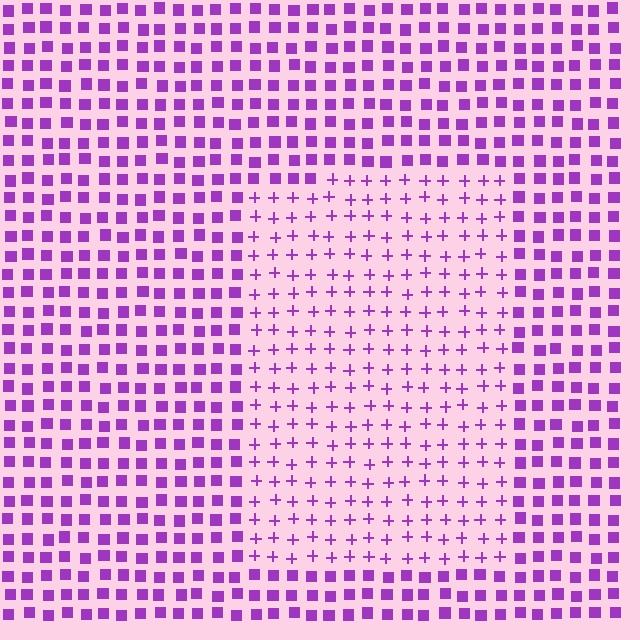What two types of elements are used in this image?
The image uses plus signs inside the rectangle region and squares outside it.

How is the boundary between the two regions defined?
The boundary is defined by a change in element shape: plus signs inside vs. squares outside. All elements share the same color and spacing.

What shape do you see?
I see a rectangle.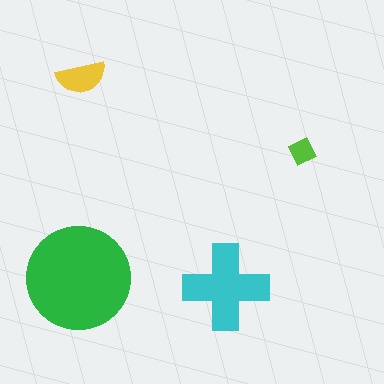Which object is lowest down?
The cyan cross is bottommost.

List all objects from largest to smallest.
The green circle, the cyan cross, the yellow semicircle, the lime diamond.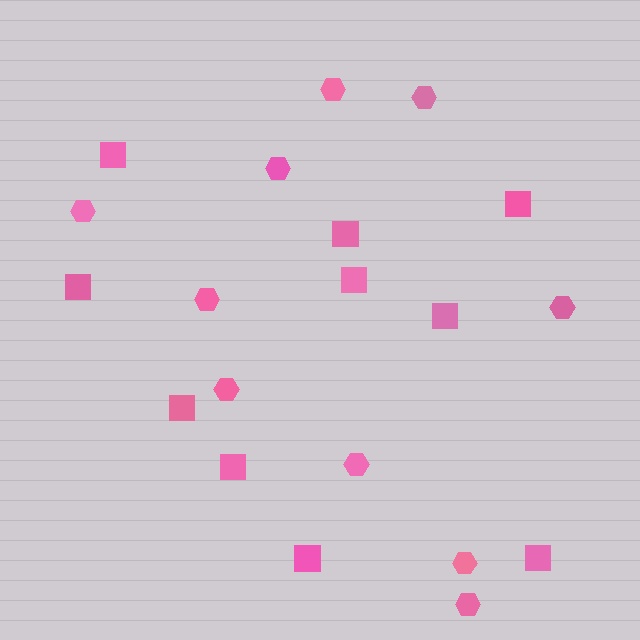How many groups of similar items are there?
There are 2 groups: one group of hexagons (10) and one group of squares (10).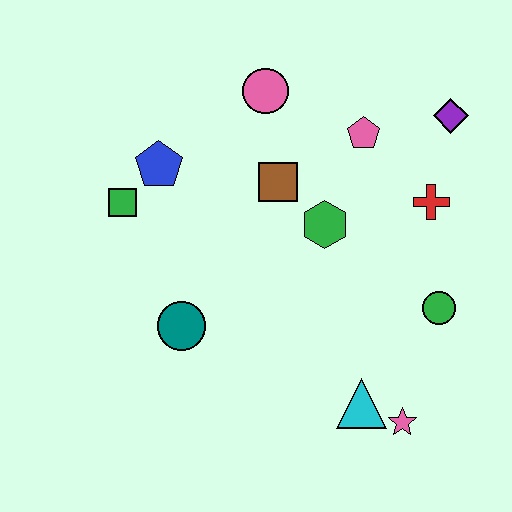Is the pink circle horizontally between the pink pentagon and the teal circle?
Yes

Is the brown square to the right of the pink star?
No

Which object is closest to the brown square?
The green hexagon is closest to the brown square.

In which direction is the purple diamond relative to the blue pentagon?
The purple diamond is to the right of the blue pentagon.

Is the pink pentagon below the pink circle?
Yes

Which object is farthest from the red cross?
The green square is farthest from the red cross.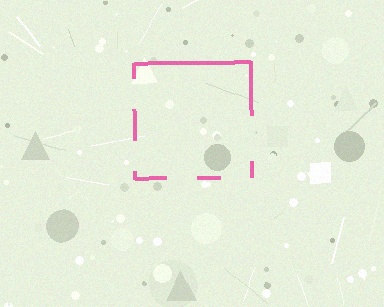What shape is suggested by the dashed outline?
The dashed outline suggests a square.